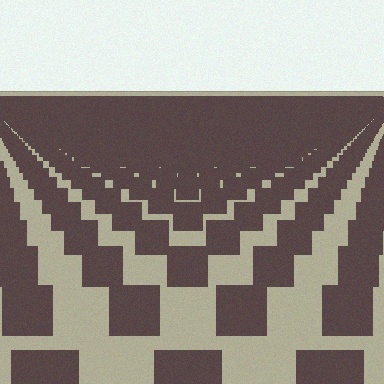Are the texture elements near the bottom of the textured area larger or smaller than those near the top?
Larger. Near the bottom, elements are closer to the viewer and appear at a bigger on-screen size.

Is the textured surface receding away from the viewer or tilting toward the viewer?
The surface is receding away from the viewer. Texture elements get smaller and denser toward the top.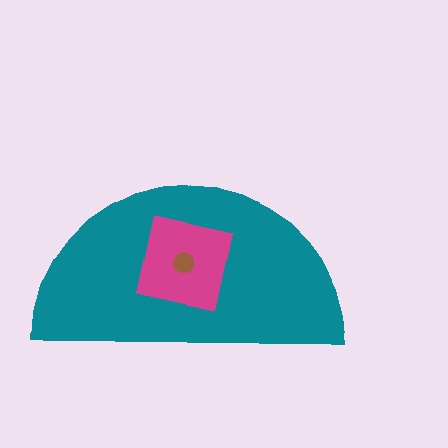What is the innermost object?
The brown circle.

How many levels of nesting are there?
3.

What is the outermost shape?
The teal semicircle.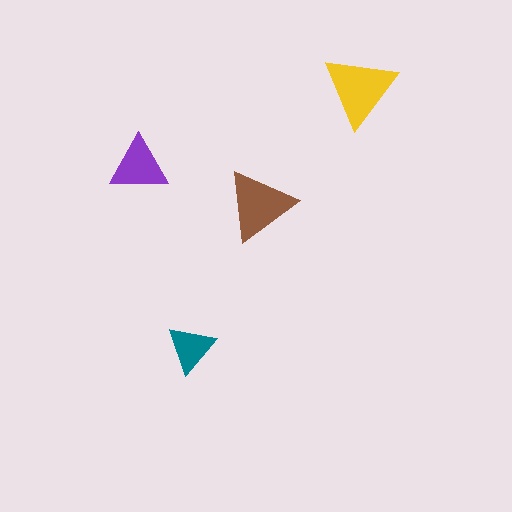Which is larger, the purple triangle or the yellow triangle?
The yellow one.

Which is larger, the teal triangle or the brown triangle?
The brown one.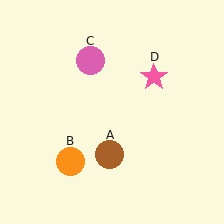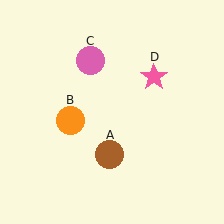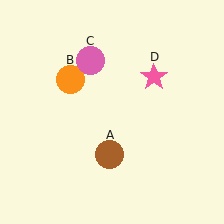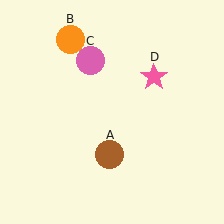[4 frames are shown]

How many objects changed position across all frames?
1 object changed position: orange circle (object B).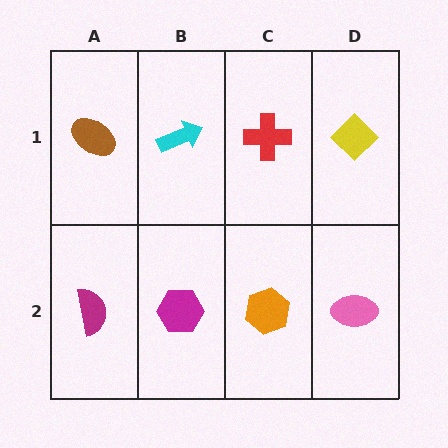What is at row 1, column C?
A red cross.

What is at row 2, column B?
A magenta hexagon.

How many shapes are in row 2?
4 shapes.